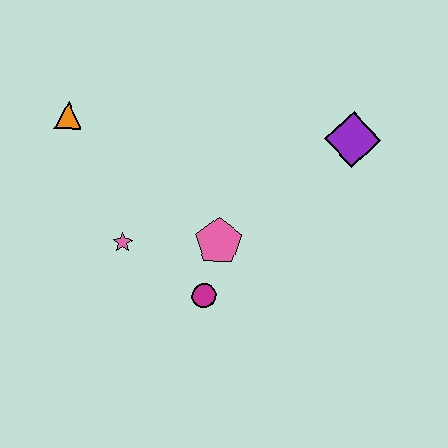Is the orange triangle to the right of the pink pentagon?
No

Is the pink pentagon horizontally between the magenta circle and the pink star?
No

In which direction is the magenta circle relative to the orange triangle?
The magenta circle is below the orange triangle.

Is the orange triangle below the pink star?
No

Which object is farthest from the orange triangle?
The purple diamond is farthest from the orange triangle.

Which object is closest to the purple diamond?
The pink pentagon is closest to the purple diamond.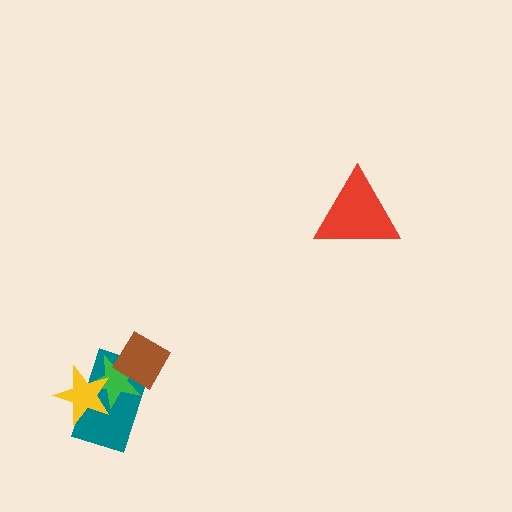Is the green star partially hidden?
Yes, it is partially covered by another shape.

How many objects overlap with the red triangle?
0 objects overlap with the red triangle.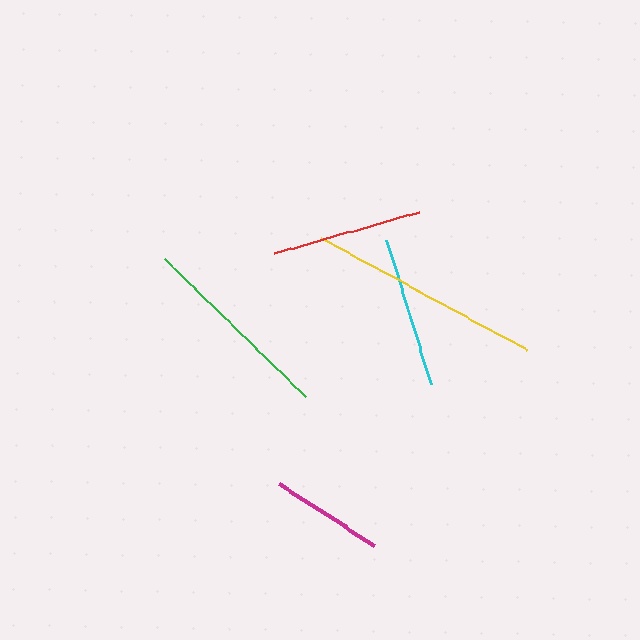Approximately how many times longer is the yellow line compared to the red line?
The yellow line is approximately 1.6 times the length of the red line.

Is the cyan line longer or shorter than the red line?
The red line is longer than the cyan line.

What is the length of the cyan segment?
The cyan segment is approximately 150 pixels long.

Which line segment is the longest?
The yellow line is the longest at approximately 233 pixels.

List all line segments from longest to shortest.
From longest to shortest: yellow, green, red, cyan, magenta.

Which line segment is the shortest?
The magenta line is the shortest at approximately 113 pixels.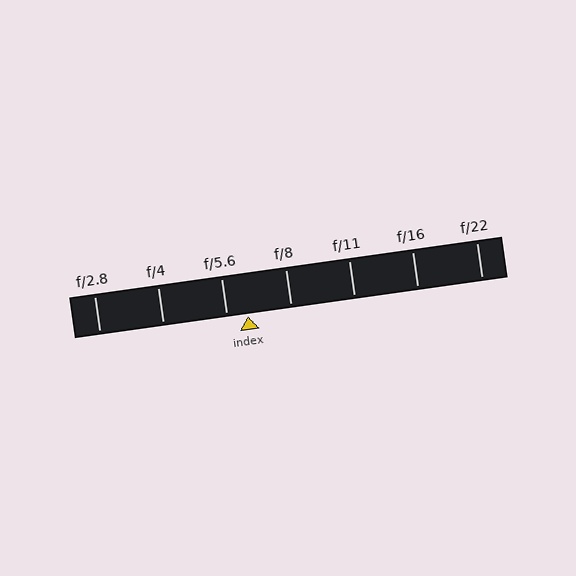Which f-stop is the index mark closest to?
The index mark is closest to f/5.6.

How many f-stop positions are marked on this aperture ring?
There are 7 f-stop positions marked.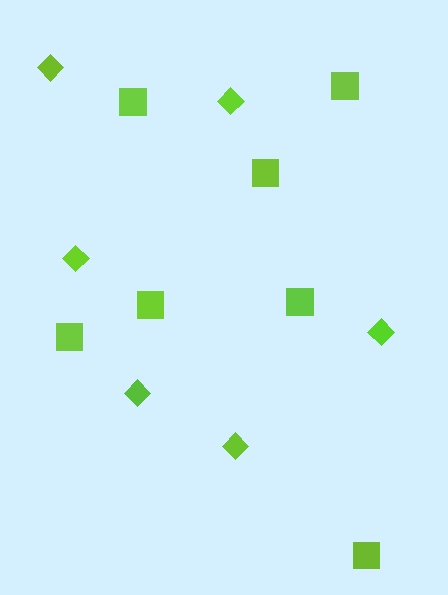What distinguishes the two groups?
There are 2 groups: one group of diamonds (6) and one group of squares (7).